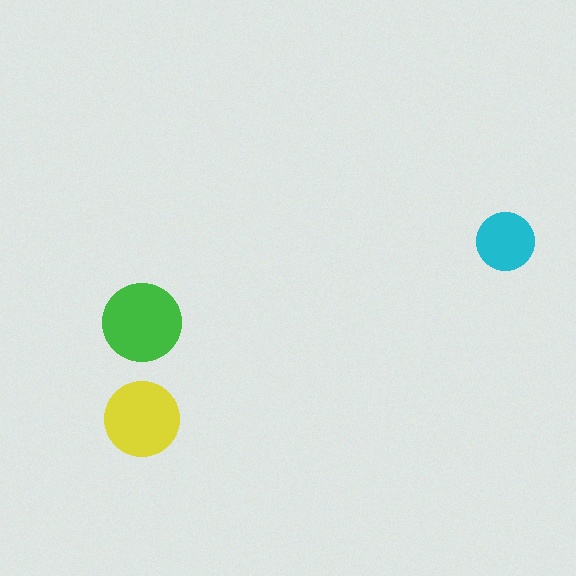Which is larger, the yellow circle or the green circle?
The green one.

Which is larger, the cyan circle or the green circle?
The green one.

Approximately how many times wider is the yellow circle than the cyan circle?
About 1.5 times wider.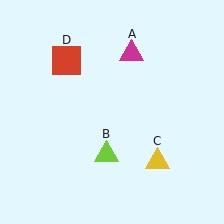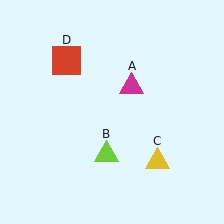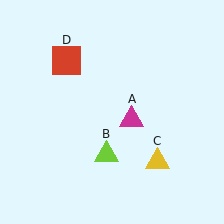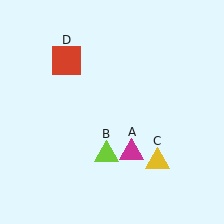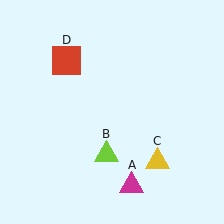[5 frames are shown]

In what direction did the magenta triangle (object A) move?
The magenta triangle (object A) moved down.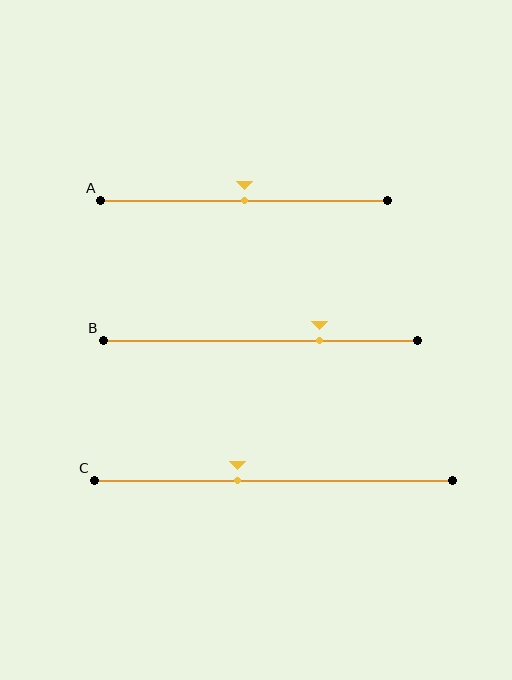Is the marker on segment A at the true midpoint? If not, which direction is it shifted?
Yes, the marker on segment A is at the true midpoint.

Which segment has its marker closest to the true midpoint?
Segment A has its marker closest to the true midpoint.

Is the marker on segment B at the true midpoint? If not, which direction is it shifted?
No, the marker on segment B is shifted to the right by about 19% of the segment length.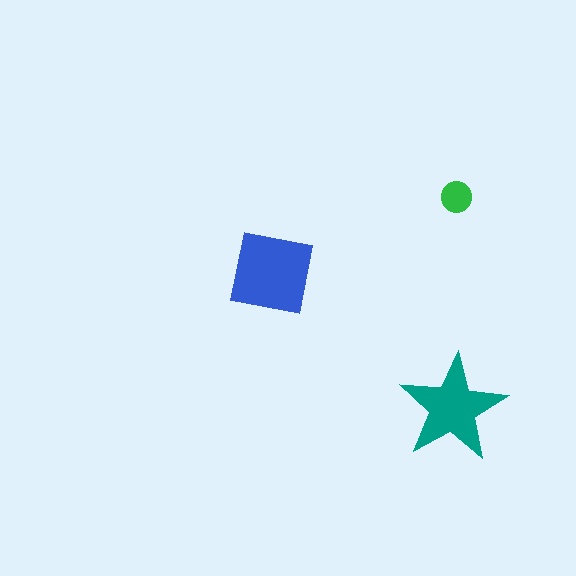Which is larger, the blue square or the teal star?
The blue square.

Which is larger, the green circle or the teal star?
The teal star.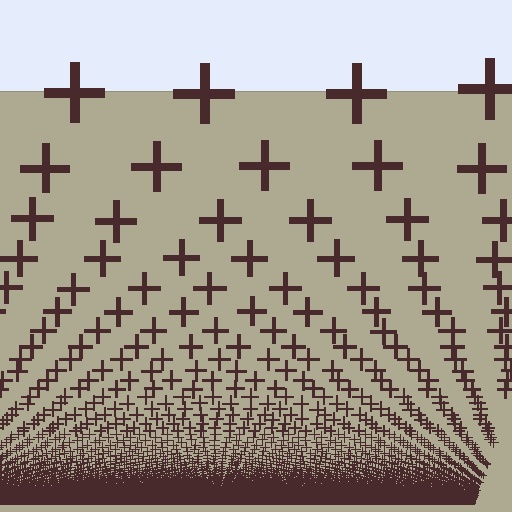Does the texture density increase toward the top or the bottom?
Density increases toward the bottom.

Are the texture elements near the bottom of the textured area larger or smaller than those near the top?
Smaller. The gradient is inverted — elements near the bottom are smaller and denser.